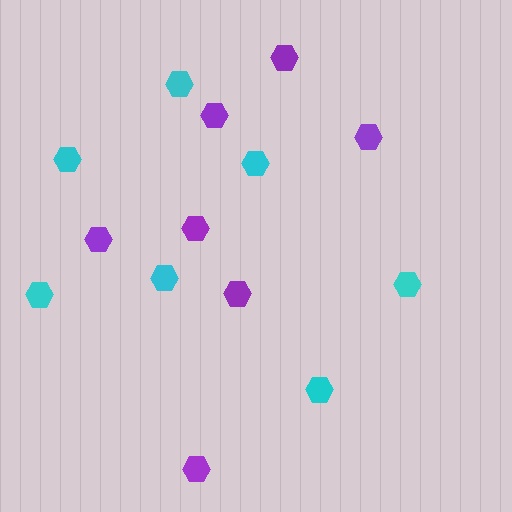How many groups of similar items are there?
There are 2 groups: one group of purple hexagons (7) and one group of cyan hexagons (7).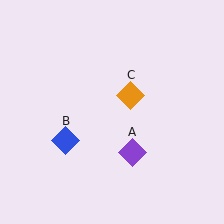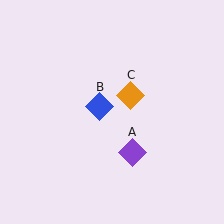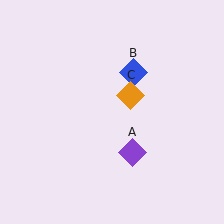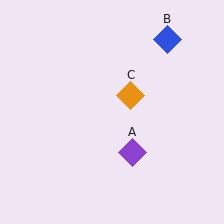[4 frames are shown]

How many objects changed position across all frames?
1 object changed position: blue diamond (object B).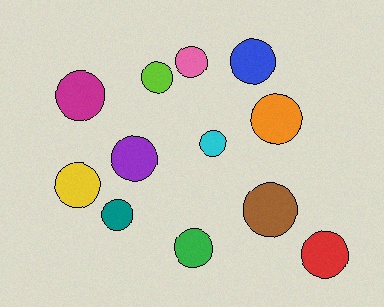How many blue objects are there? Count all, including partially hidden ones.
There is 1 blue object.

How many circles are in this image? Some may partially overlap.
There are 12 circles.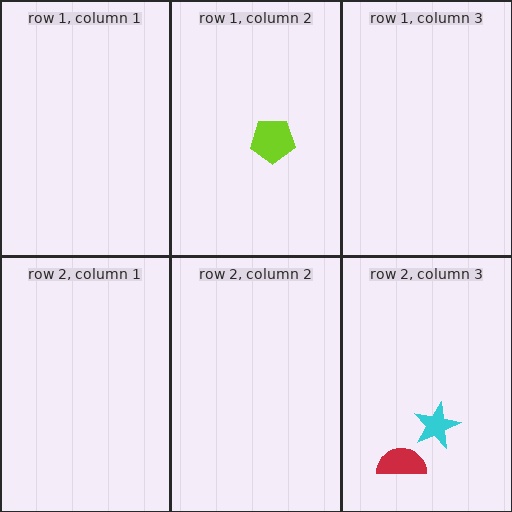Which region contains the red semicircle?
The row 2, column 3 region.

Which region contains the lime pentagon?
The row 1, column 2 region.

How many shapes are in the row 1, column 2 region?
1.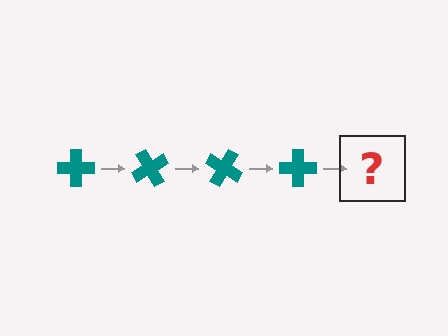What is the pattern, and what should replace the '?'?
The pattern is that the cross rotates 60 degrees each step. The '?' should be a teal cross rotated 240 degrees.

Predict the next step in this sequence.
The next step is a teal cross rotated 240 degrees.